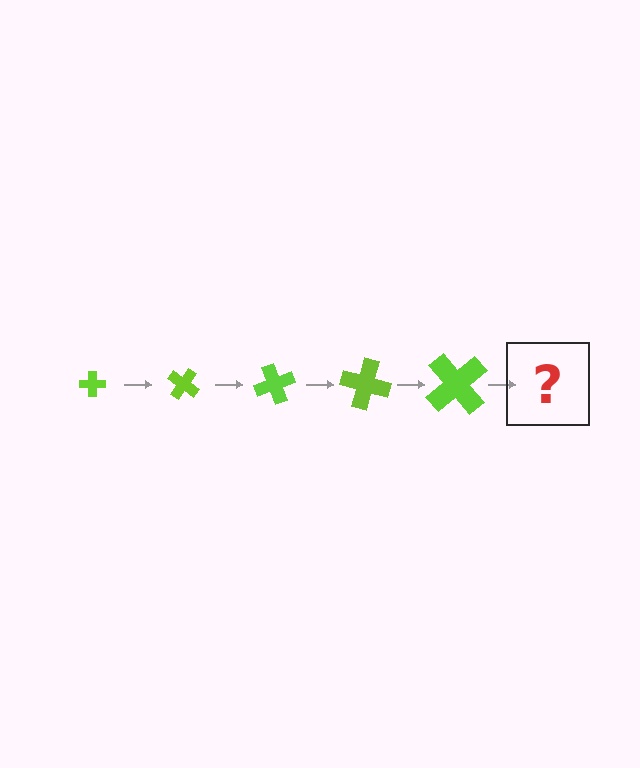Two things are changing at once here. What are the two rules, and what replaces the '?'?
The two rules are that the cross grows larger each step and it rotates 35 degrees each step. The '?' should be a cross, larger than the previous one and rotated 175 degrees from the start.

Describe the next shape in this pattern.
It should be a cross, larger than the previous one and rotated 175 degrees from the start.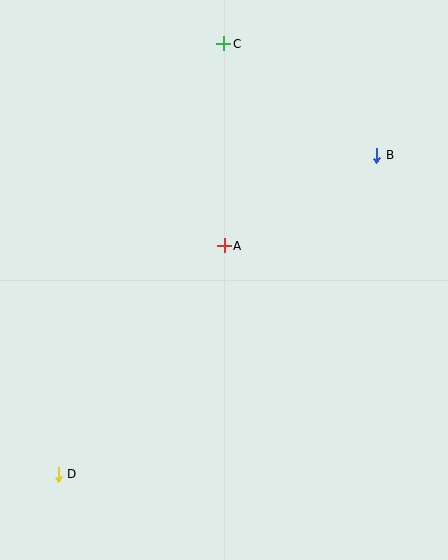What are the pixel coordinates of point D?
Point D is at (58, 474).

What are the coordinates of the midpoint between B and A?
The midpoint between B and A is at (300, 200).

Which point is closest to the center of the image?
Point A at (224, 246) is closest to the center.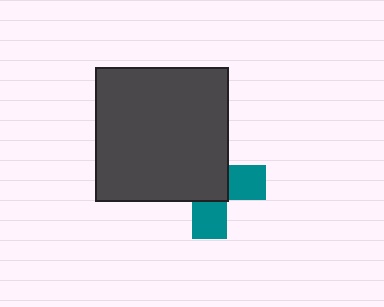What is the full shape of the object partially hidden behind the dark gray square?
The partially hidden object is a teal cross.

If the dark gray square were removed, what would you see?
You would see the complete teal cross.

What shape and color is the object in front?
The object in front is a dark gray square.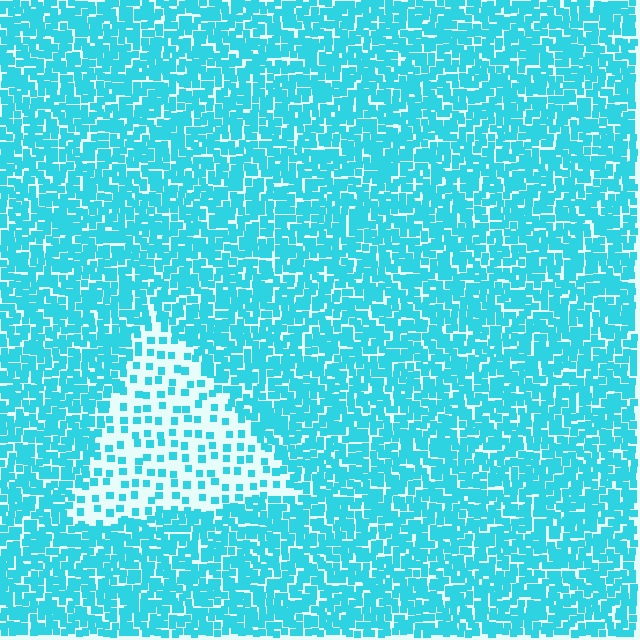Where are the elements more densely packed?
The elements are more densely packed outside the triangle boundary.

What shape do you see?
I see a triangle.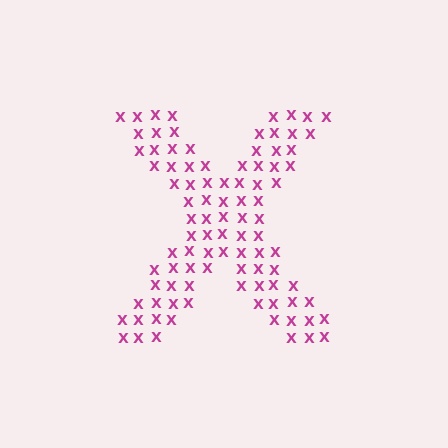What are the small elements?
The small elements are letter X's.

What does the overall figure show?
The overall figure shows the letter X.